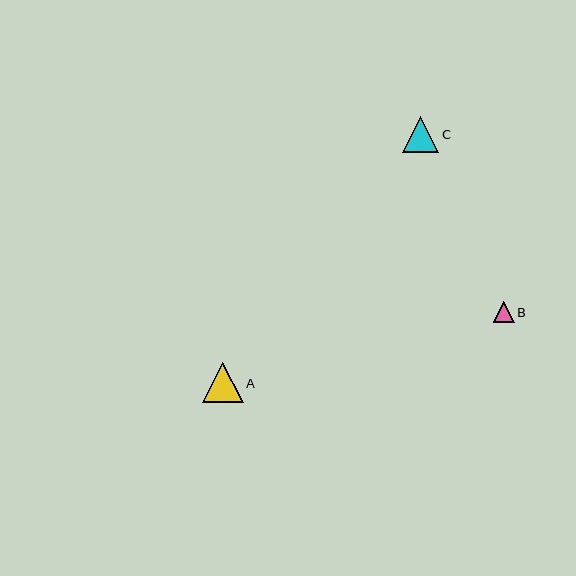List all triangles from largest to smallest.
From largest to smallest: A, C, B.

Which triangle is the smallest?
Triangle B is the smallest with a size of approximately 21 pixels.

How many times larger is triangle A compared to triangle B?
Triangle A is approximately 1.9 times the size of triangle B.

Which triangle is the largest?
Triangle A is the largest with a size of approximately 41 pixels.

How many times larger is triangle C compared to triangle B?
Triangle C is approximately 1.7 times the size of triangle B.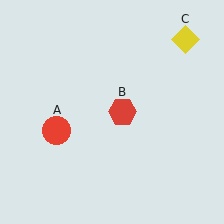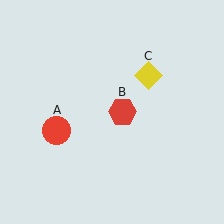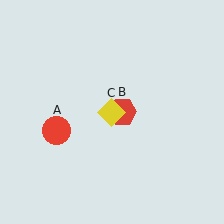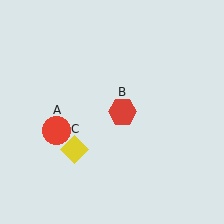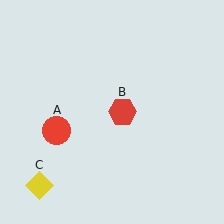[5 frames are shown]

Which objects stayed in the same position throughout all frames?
Red circle (object A) and red hexagon (object B) remained stationary.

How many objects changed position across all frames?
1 object changed position: yellow diamond (object C).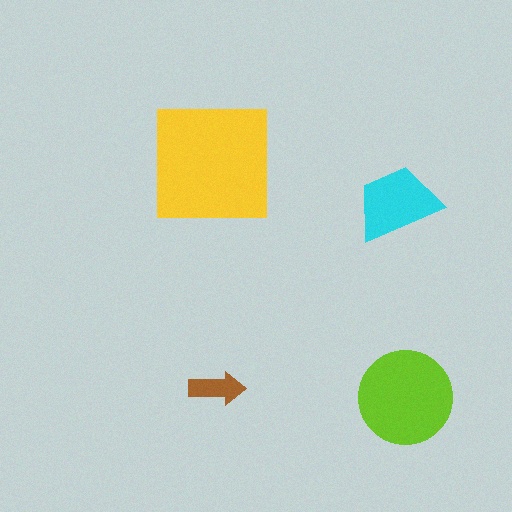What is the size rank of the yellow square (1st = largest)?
1st.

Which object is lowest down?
The lime circle is bottommost.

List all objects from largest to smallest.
The yellow square, the lime circle, the cyan trapezoid, the brown arrow.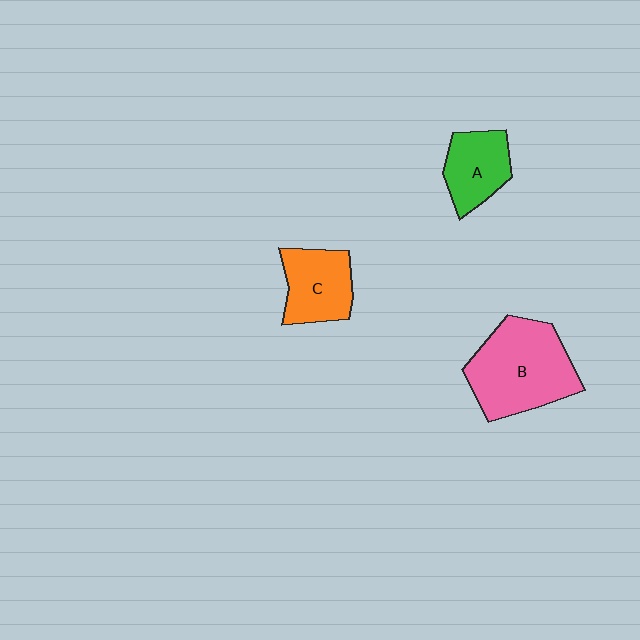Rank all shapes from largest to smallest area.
From largest to smallest: B (pink), C (orange), A (green).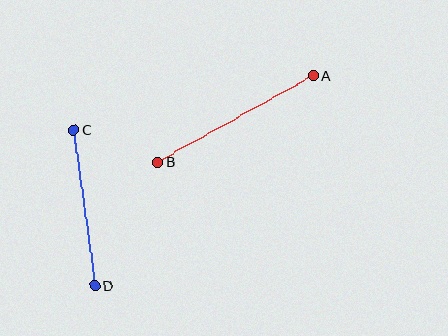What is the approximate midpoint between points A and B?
The midpoint is at approximately (235, 119) pixels.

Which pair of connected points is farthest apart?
Points A and B are farthest apart.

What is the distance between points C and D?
The distance is approximately 157 pixels.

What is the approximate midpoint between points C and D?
The midpoint is at approximately (84, 208) pixels.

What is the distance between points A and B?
The distance is approximately 178 pixels.